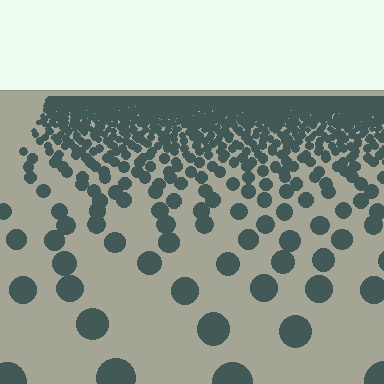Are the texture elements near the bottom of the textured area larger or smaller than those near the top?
Larger. Near the bottom, elements are closer to the viewer and appear at a bigger on-screen size.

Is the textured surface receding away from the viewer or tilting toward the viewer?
The surface is receding away from the viewer. Texture elements get smaller and denser toward the top.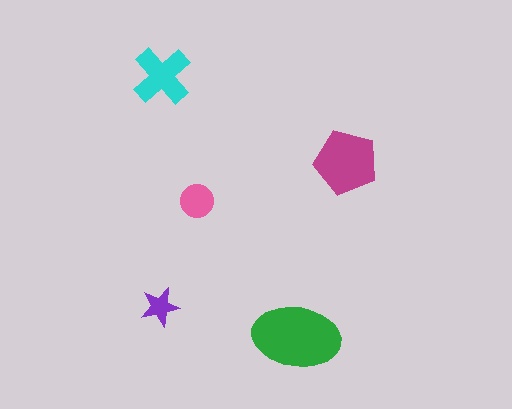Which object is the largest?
The green ellipse.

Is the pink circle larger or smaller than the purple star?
Larger.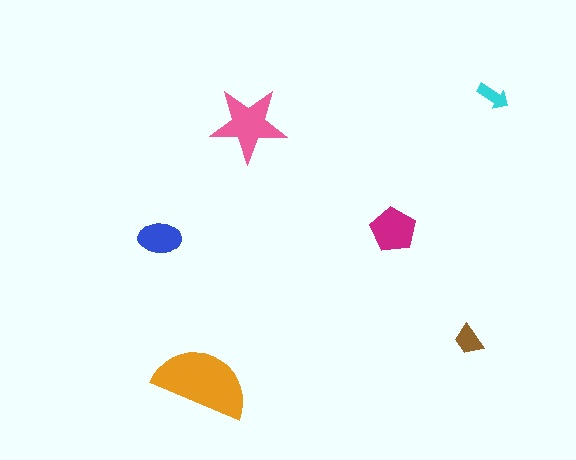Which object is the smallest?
The cyan arrow.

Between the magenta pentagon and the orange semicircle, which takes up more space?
The orange semicircle.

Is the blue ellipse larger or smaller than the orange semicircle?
Smaller.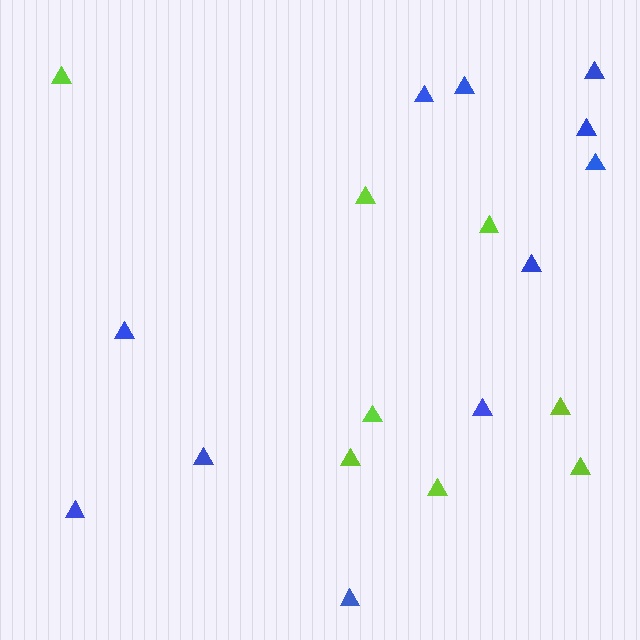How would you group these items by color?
There are 2 groups: one group of lime triangles (8) and one group of blue triangles (11).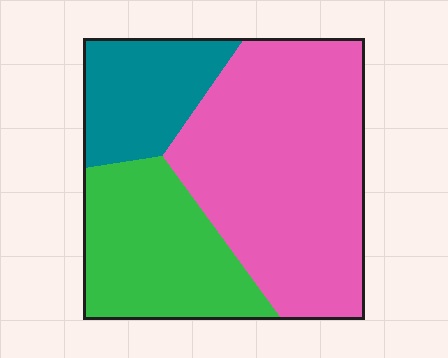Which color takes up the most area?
Pink, at roughly 55%.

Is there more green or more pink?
Pink.